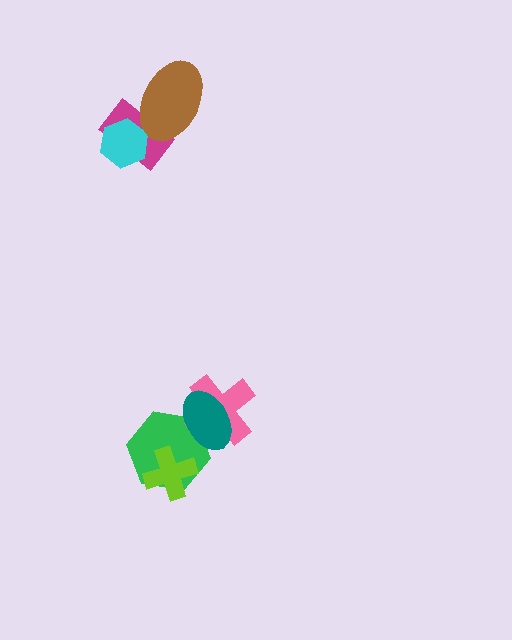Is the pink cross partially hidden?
Yes, it is partially covered by another shape.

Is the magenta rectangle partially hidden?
Yes, it is partially covered by another shape.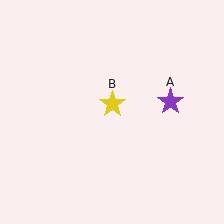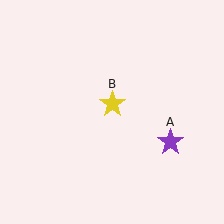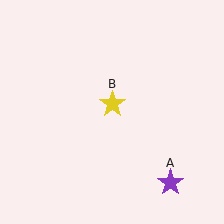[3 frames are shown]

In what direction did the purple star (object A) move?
The purple star (object A) moved down.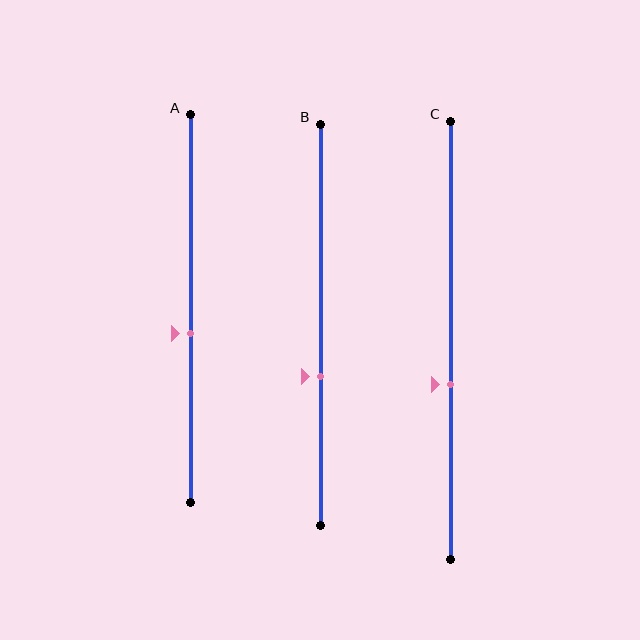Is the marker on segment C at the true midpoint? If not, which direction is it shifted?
No, the marker on segment C is shifted downward by about 10% of the segment length.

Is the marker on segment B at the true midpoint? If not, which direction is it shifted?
No, the marker on segment B is shifted downward by about 13% of the segment length.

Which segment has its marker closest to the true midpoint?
Segment A has its marker closest to the true midpoint.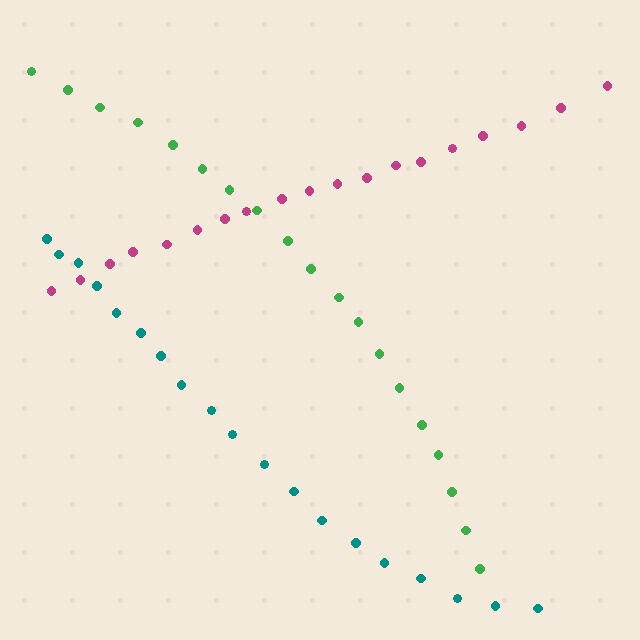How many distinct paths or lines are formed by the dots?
There are 3 distinct paths.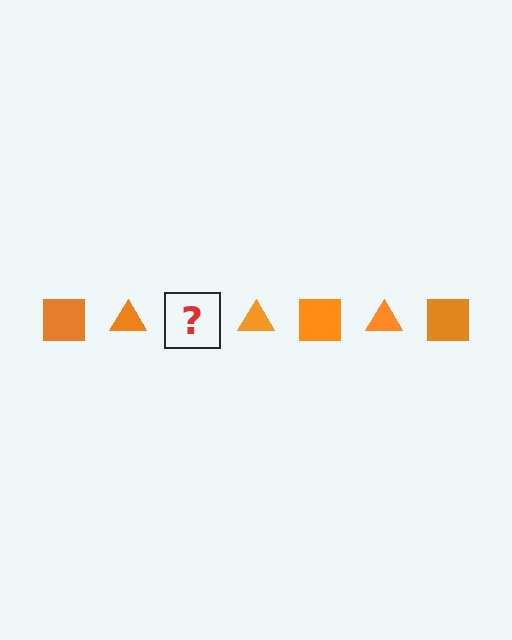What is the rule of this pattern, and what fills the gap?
The rule is that the pattern cycles through square, triangle shapes in orange. The gap should be filled with an orange square.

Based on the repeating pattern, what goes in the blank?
The blank should be an orange square.